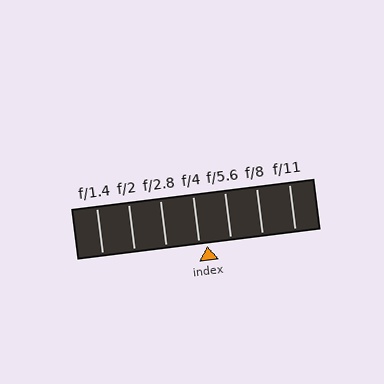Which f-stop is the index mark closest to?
The index mark is closest to f/4.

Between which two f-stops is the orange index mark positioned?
The index mark is between f/4 and f/5.6.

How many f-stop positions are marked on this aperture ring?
There are 7 f-stop positions marked.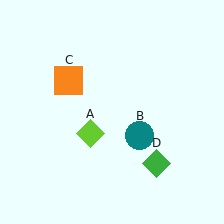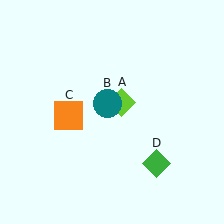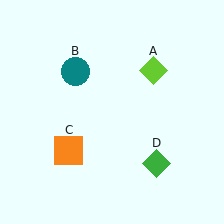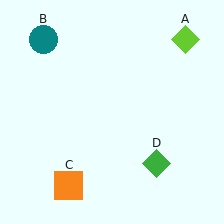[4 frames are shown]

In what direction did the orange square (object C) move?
The orange square (object C) moved down.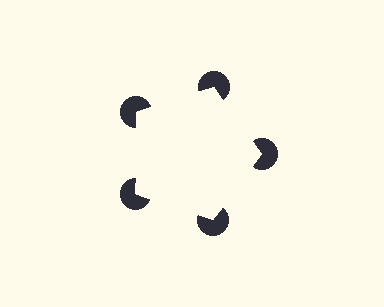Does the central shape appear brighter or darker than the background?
It typically appears slightly brighter than the background, even though no actual brightness change is drawn.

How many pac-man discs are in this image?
There are 5 — one at each vertex of the illusory pentagon.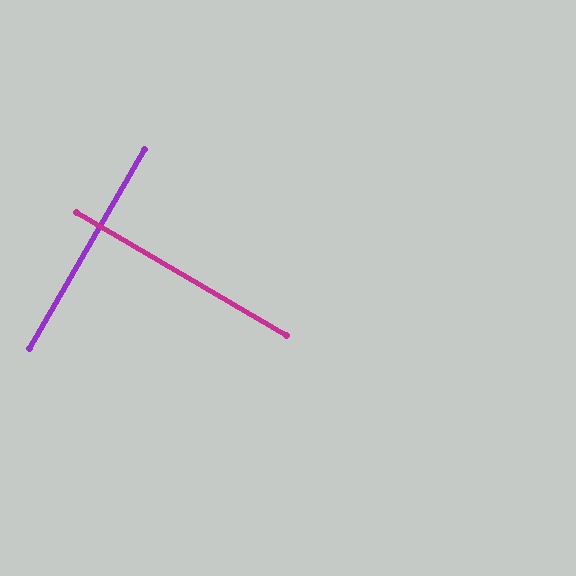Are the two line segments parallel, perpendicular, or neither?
Perpendicular — they meet at approximately 90°.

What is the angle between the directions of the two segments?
Approximately 90 degrees.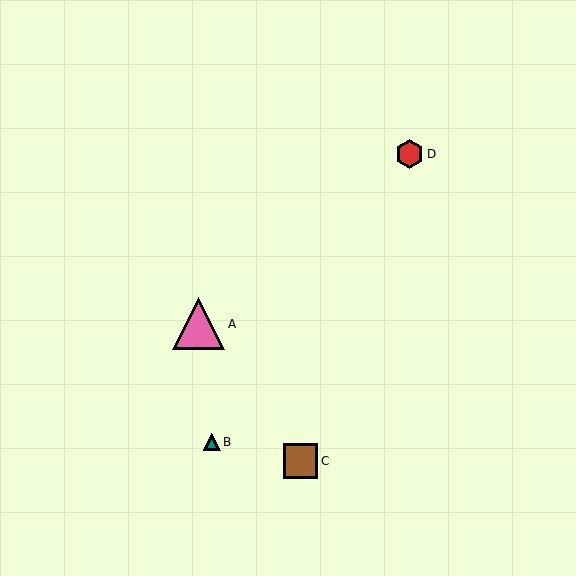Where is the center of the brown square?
The center of the brown square is at (300, 461).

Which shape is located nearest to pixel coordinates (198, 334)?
The pink triangle (labeled A) at (199, 324) is nearest to that location.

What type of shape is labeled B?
Shape B is a teal triangle.